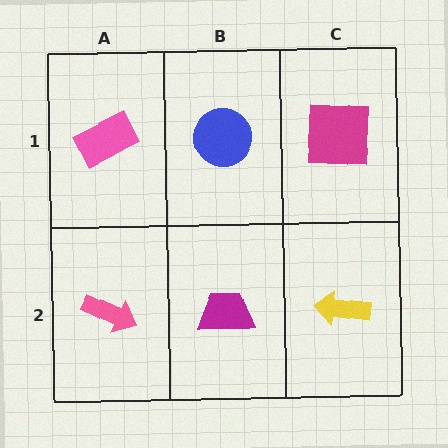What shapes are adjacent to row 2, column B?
A blue circle (row 1, column B), a pink arrow (row 2, column A), a yellow arrow (row 2, column C).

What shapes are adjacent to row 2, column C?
A magenta square (row 1, column C), a magenta trapezoid (row 2, column B).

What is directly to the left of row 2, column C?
A magenta trapezoid.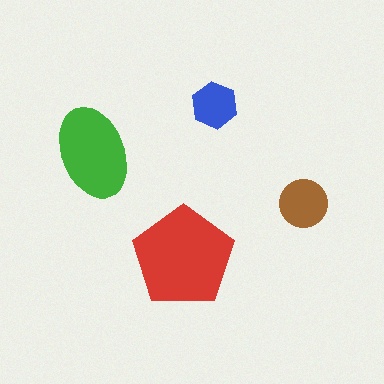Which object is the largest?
The red pentagon.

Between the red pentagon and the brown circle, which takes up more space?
The red pentagon.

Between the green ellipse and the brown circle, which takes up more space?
The green ellipse.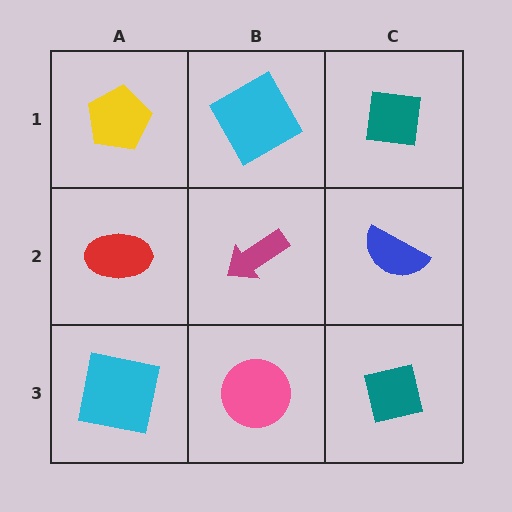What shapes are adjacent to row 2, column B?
A cyan square (row 1, column B), a pink circle (row 3, column B), a red ellipse (row 2, column A), a blue semicircle (row 2, column C).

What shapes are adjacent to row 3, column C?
A blue semicircle (row 2, column C), a pink circle (row 3, column B).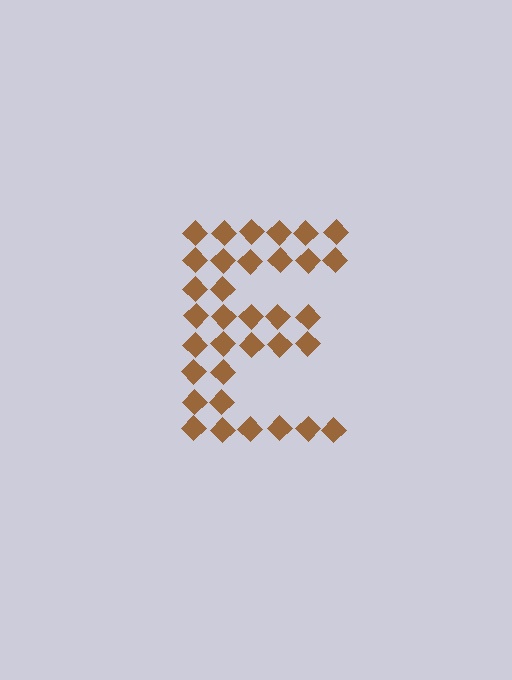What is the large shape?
The large shape is the letter E.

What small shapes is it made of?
It is made of small diamonds.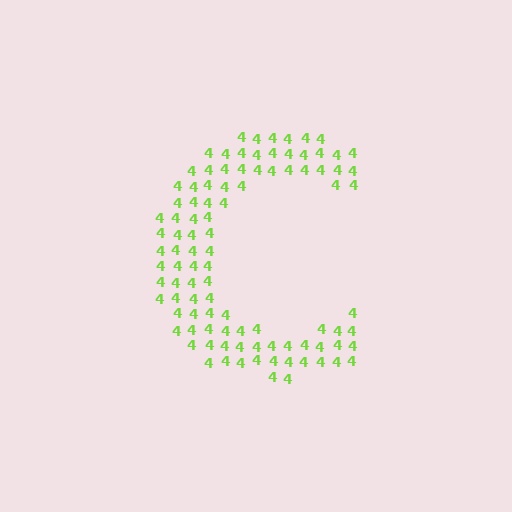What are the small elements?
The small elements are digit 4's.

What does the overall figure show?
The overall figure shows the letter C.